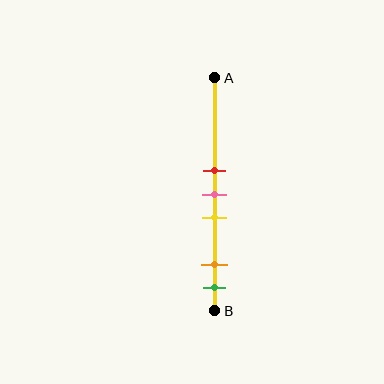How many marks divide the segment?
There are 5 marks dividing the segment.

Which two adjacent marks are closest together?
The red and pink marks are the closest adjacent pair.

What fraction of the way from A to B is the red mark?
The red mark is approximately 40% (0.4) of the way from A to B.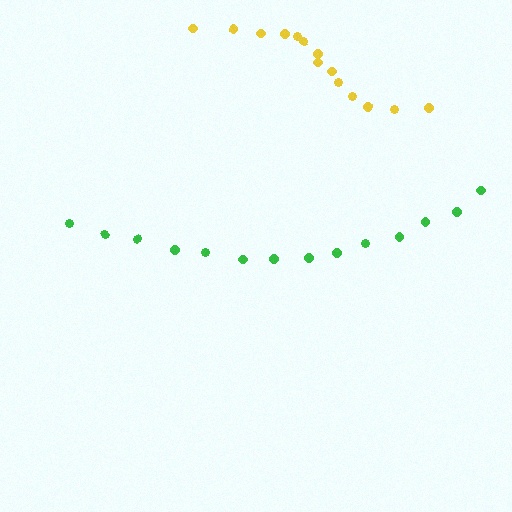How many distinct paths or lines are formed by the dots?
There are 2 distinct paths.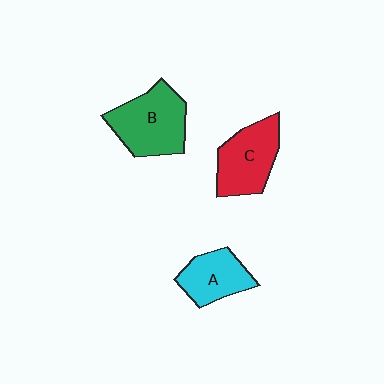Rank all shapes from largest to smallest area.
From largest to smallest: B (green), C (red), A (cyan).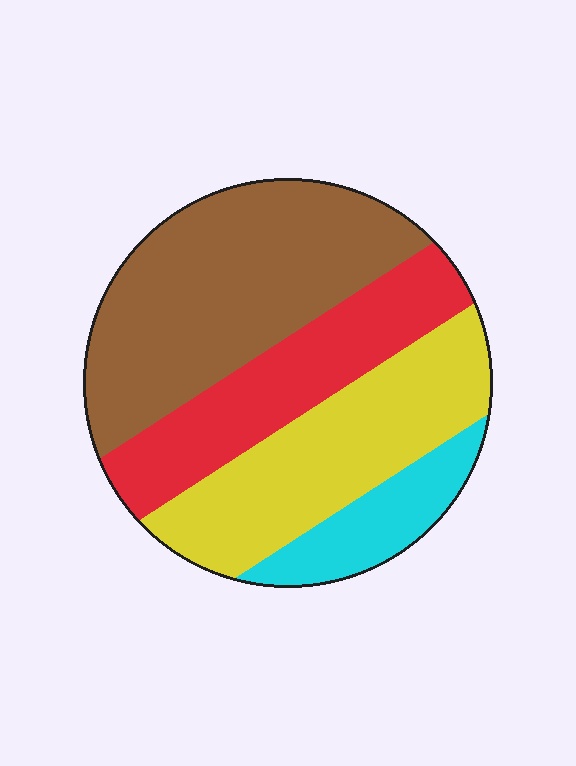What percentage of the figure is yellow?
Yellow covers 28% of the figure.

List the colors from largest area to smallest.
From largest to smallest: brown, yellow, red, cyan.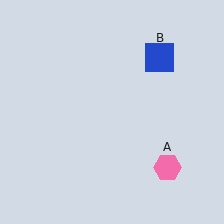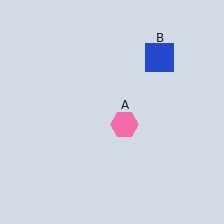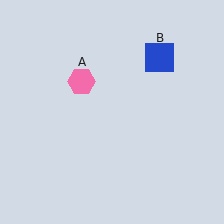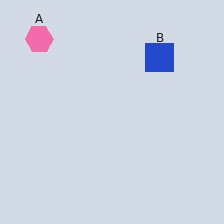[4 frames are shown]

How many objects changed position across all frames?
1 object changed position: pink hexagon (object A).